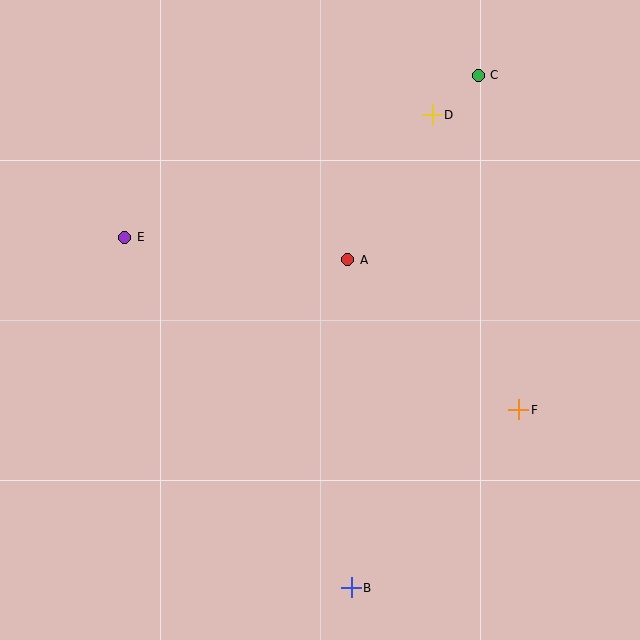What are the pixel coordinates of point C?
Point C is at (478, 75).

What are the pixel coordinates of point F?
Point F is at (519, 410).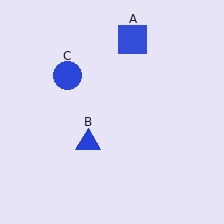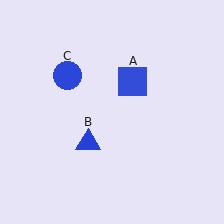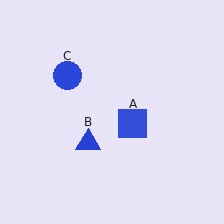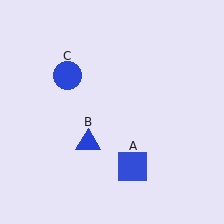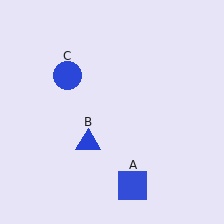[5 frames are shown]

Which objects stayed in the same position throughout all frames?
Blue triangle (object B) and blue circle (object C) remained stationary.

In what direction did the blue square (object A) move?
The blue square (object A) moved down.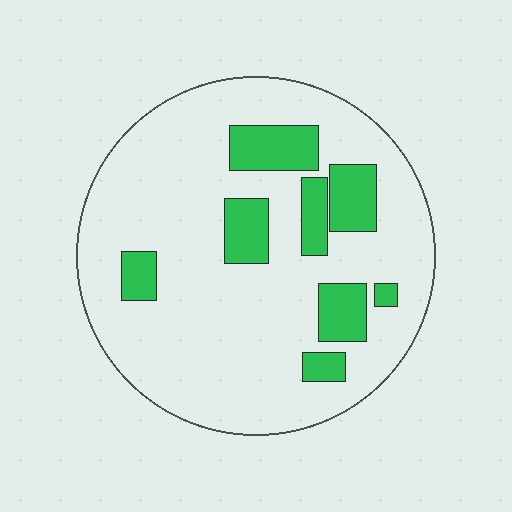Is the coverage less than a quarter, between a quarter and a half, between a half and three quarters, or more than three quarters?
Less than a quarter.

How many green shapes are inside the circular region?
8.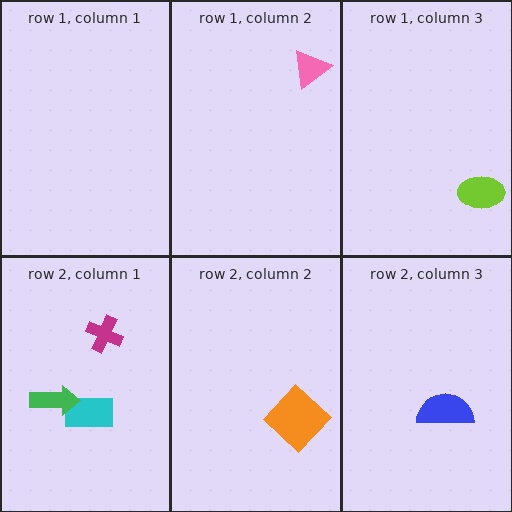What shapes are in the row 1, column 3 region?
The lime ellipse.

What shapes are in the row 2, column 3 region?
The blue semicircle.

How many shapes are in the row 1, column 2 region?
1.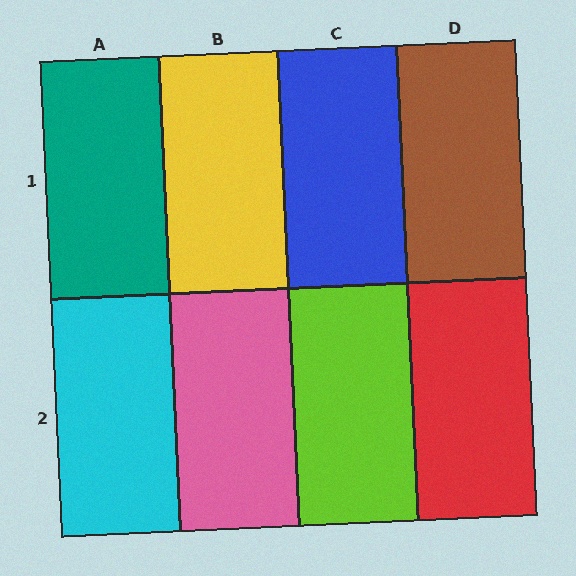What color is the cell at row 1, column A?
Teal.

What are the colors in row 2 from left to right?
Cyan, pink, lime, red.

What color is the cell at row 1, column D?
Brown.